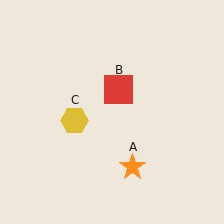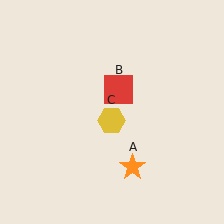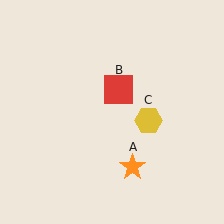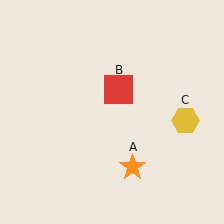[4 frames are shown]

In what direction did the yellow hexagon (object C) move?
The yellow hexagon (object C) moved right.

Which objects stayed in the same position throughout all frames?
Orange star (object A) and red square (object B) remained stationary.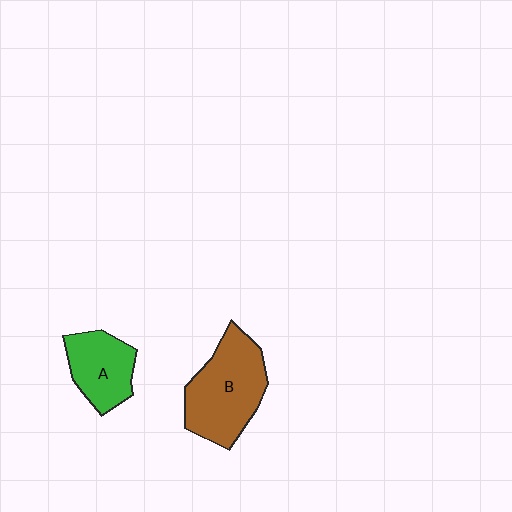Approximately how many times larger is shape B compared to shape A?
Approximately 1.5 times.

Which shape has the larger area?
Shape B (brown).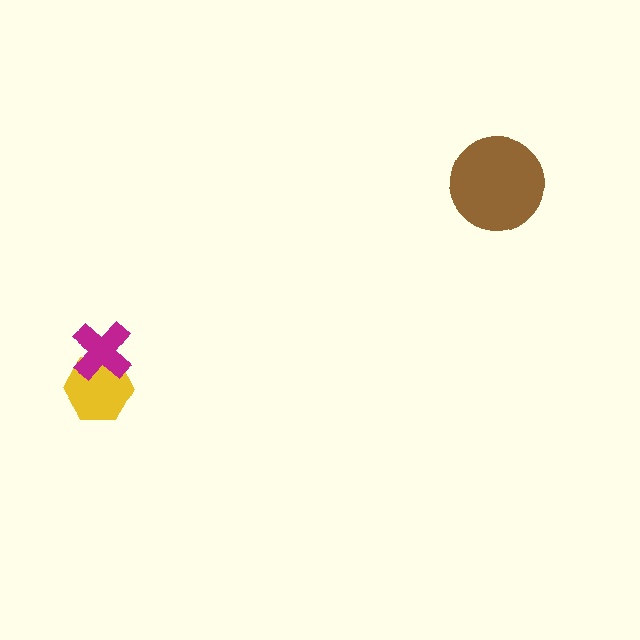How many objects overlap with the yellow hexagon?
1 object overlaps with the yellow hexagon.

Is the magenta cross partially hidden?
No, no other shape covers it.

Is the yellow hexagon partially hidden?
Yes, it is partially covered by another shape.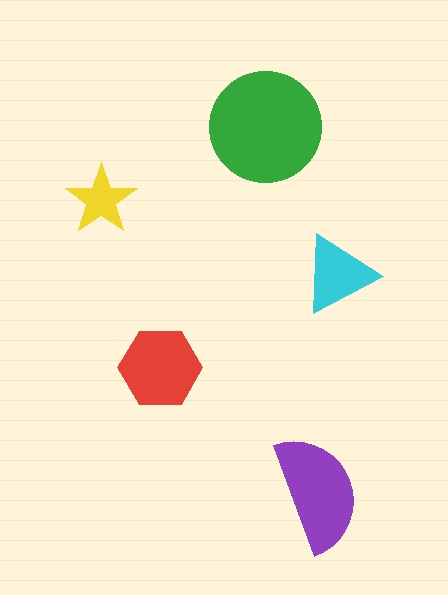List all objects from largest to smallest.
The green circle, the purple semicircle, the red hexagon, the cyan triangle, the yellow star.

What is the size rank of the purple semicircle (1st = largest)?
2nd.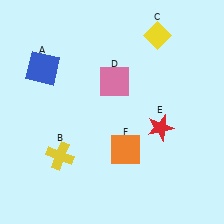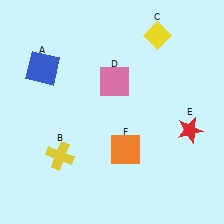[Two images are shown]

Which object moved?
The red star (E) moved right.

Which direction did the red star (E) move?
The red star (E) moved right.